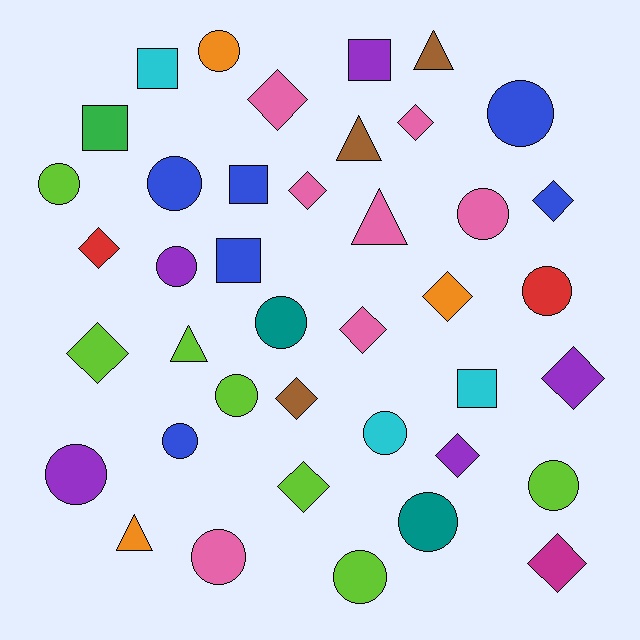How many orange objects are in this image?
There are 3 orange objects.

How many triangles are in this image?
There are 5 triangles.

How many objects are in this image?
There are 40 objects.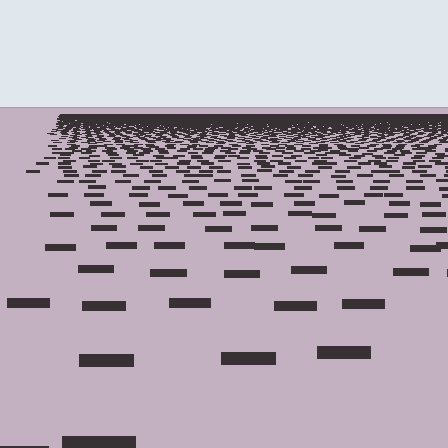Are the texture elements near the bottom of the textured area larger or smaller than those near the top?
Larger. Near the bottom, elements are closer to the viewer and appear at a bigger on-screen size.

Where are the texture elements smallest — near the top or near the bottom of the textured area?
Near the top.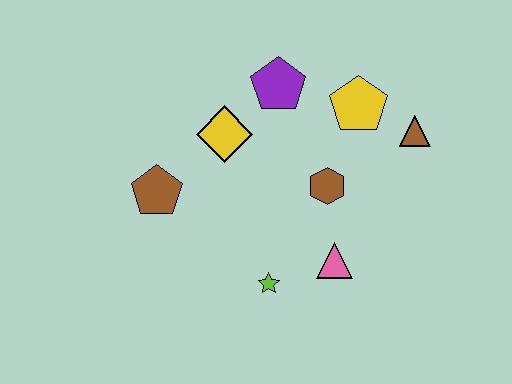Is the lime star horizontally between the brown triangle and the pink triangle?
No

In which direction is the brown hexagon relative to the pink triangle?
The brown hexagon is above the pink triangle.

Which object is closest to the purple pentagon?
The yellow diamond is closest to the purple pentagon.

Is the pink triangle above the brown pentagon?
No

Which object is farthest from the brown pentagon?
The brown triangle is farthest from the brown pentagon.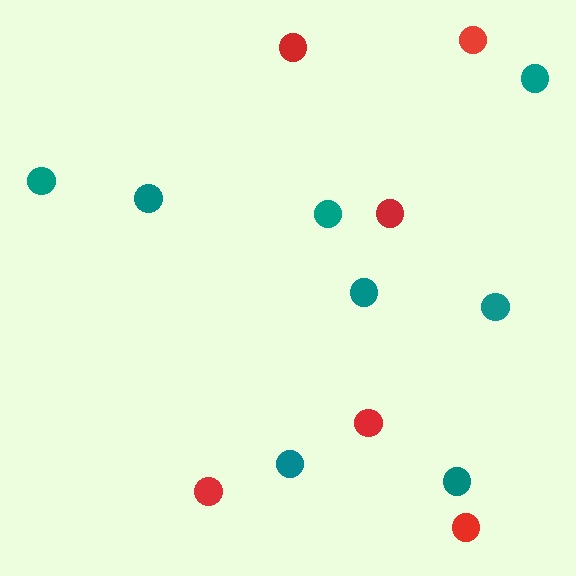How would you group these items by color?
There are 2 groups: one group of teal circles (8) and one group of red circles (6).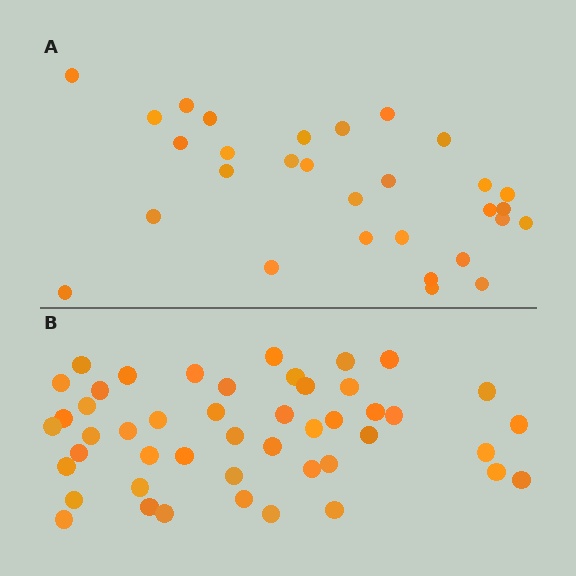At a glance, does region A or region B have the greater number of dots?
Region B (the bottom region) has more dots.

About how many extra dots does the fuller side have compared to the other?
Region B has approximately 15 more dots than region A.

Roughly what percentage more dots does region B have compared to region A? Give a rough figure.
About 55% more.